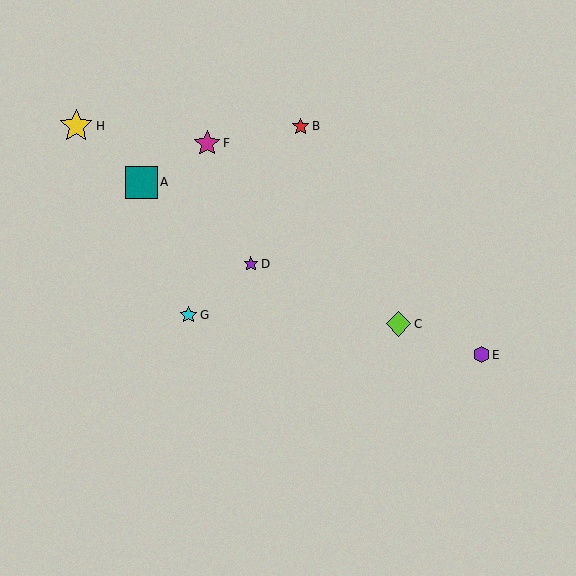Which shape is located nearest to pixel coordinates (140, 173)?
The teal square (labeled A) at (141, 182) is nearest to that location.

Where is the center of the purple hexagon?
The center of the purple hexagon is at (481, 355).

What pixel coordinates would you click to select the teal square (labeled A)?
Click at (141, 182) to select the teal square A.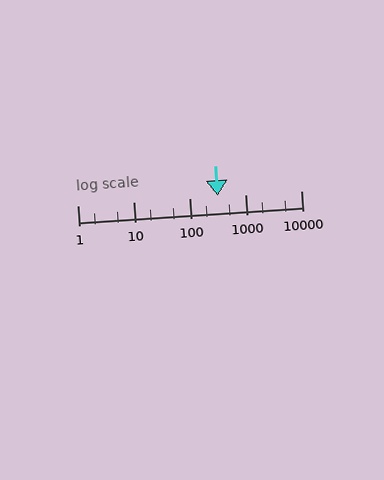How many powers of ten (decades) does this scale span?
The scale spans 4 decades, from 1 to 10000.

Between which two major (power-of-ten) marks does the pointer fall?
The pointer is between 100 and 1000.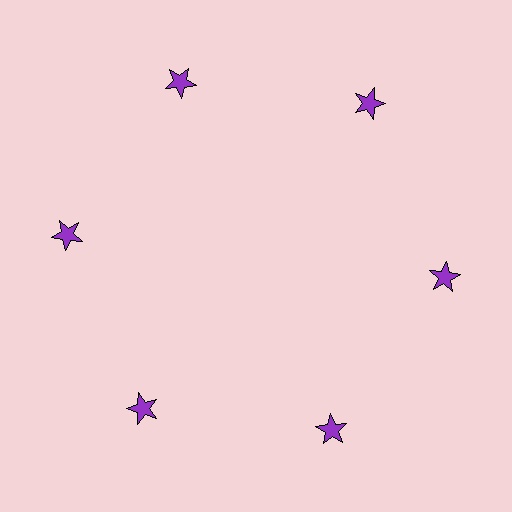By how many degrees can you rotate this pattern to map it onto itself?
The pattern maps onto itself every 60 degrees of rotation.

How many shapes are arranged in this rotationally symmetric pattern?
There are 6 shapes, arranged in 6 groups of 1.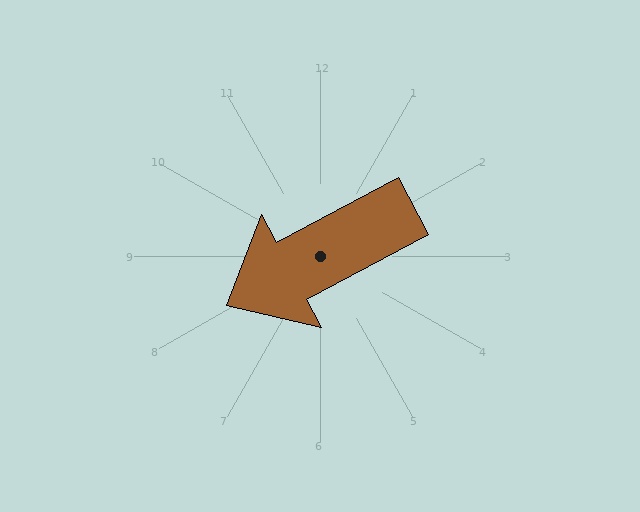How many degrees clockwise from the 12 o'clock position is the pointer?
Approximately 242 degrees.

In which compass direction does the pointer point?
Southwest.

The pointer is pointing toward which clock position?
Roughly 8 o'clock.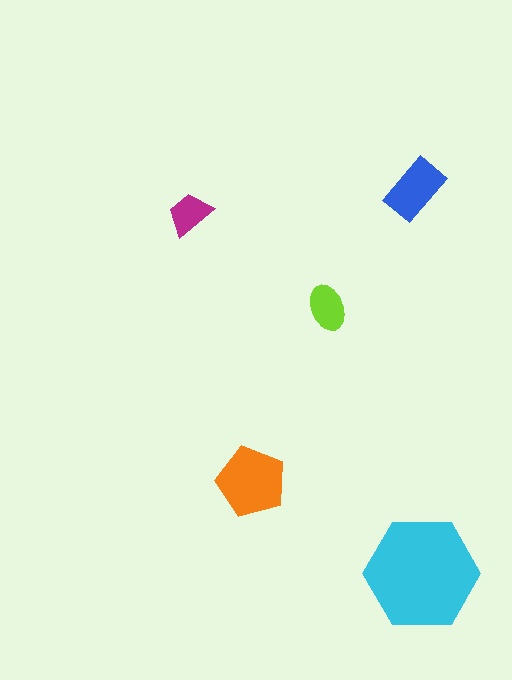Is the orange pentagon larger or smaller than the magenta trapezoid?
Larger.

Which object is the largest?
The cyan hexagon.